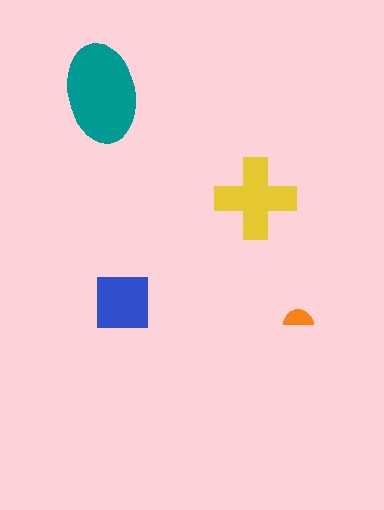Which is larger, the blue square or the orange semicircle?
The blue square.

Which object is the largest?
The teal ellipse.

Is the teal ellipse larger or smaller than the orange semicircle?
Larger.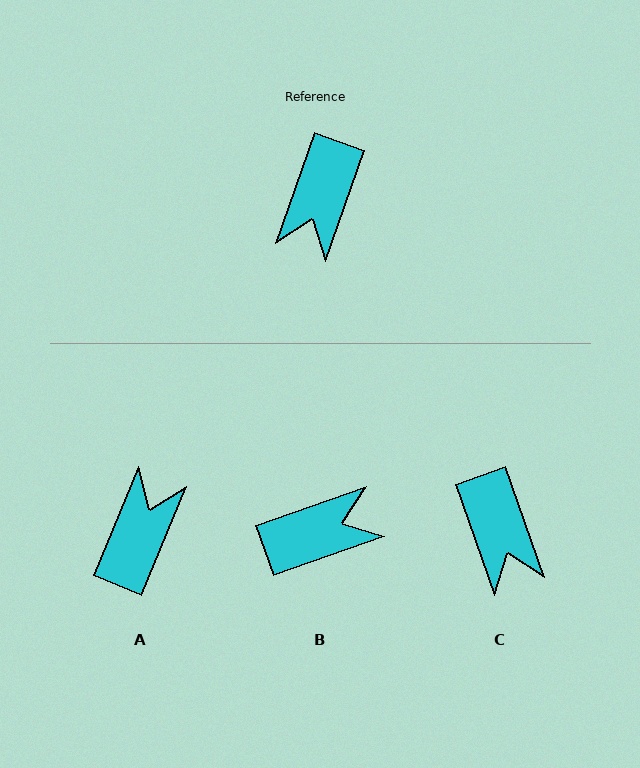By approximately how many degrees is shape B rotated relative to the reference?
Approximately 129 degrees counter-clockwise.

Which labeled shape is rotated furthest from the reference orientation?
A, about 177 degrees away.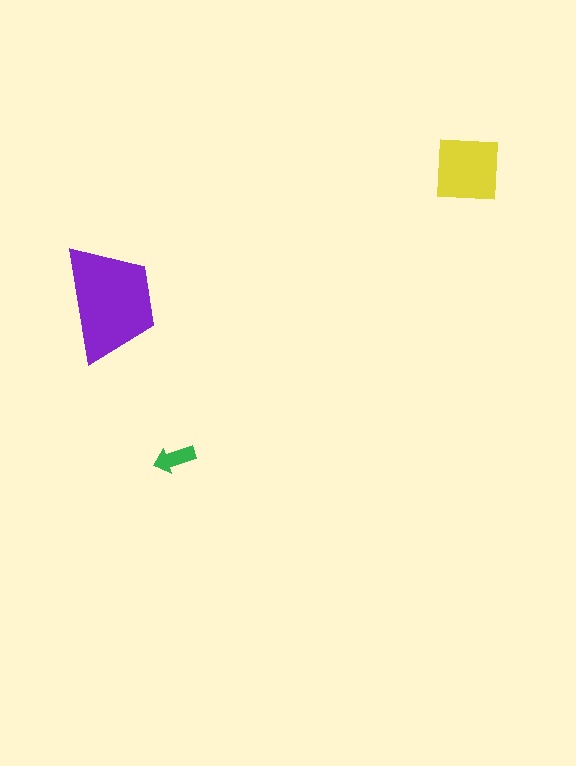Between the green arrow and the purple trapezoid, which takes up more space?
The purple trapezoid.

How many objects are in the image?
There are 3 objects in the image.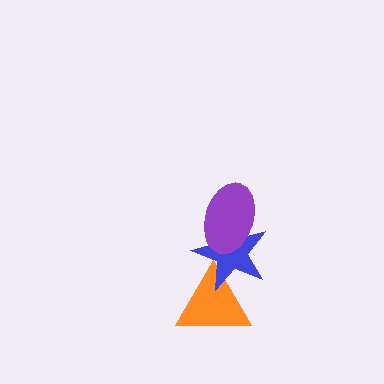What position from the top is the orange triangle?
The orange triangle is 3rd from the top.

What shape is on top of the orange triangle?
The blue star is on top of the orange triangle.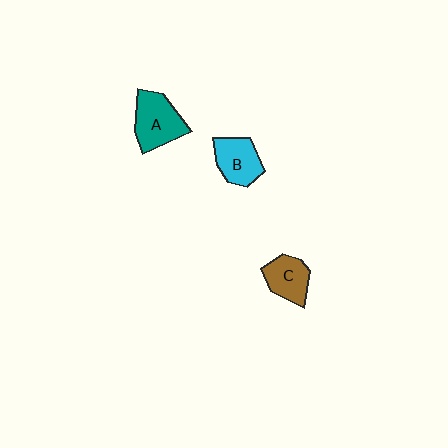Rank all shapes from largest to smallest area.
From largest to smallest: A (teal), B (cyan), C (brown).